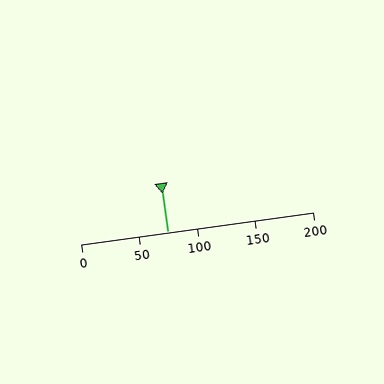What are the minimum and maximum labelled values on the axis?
The axis runs from 0 to 200.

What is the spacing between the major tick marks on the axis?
The major ticks are spaced 50 apart.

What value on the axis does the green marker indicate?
The marker indicates approximately 75.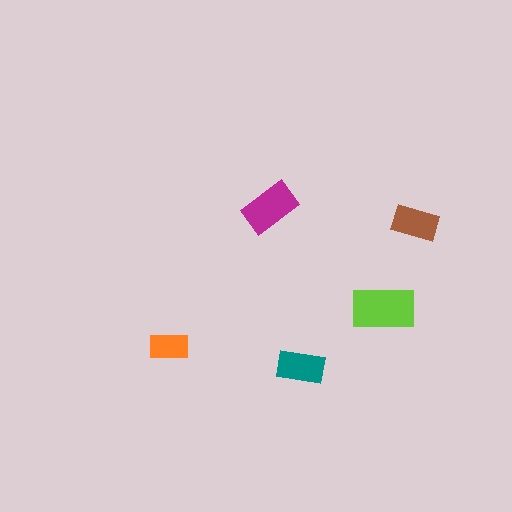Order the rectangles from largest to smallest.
the lime one, the magenta one, the teal one, the brown one, the orange one.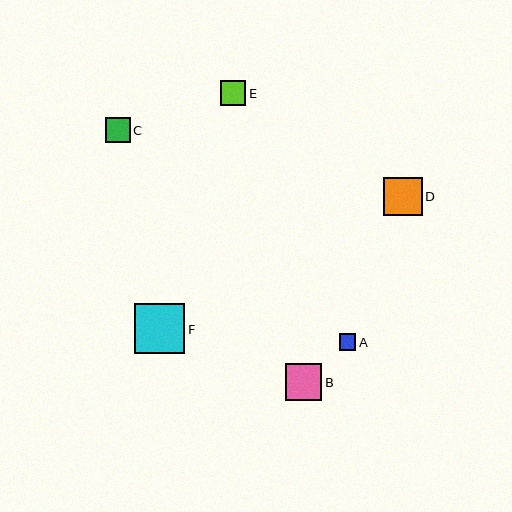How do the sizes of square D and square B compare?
Square D and square B are approximately the same size.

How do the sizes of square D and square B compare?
Square D and square B are approximately the same size.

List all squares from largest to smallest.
From largest to smallest: F, D, B, E, C, A.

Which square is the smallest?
Square A is the smallest with a size of approximately 17 pixels.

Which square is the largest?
Square F is the largest with a size of approximately 50 pixels.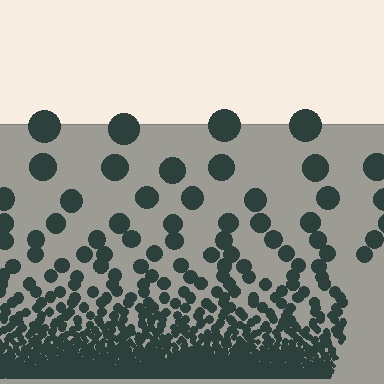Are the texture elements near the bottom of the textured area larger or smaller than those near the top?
Smaller. The gradient is inverted — elements near the bottom are smaller and denser.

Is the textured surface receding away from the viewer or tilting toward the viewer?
The surface appears to tilt toward the viewer. Texture elements get larger and sparser toward the top.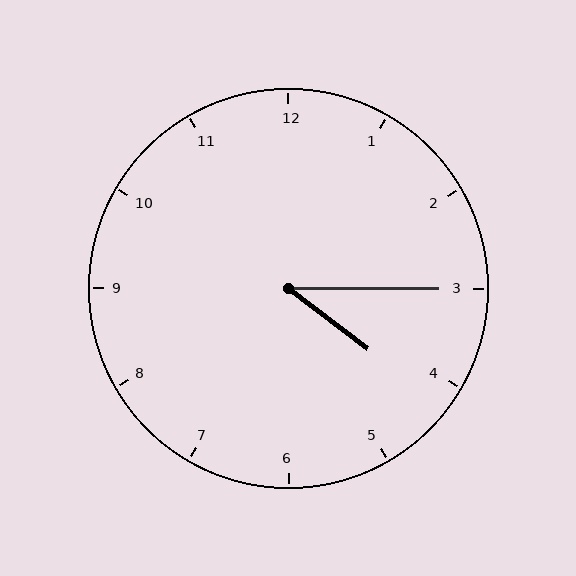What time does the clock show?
4:15.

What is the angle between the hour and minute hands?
Approximately 38 degrees.